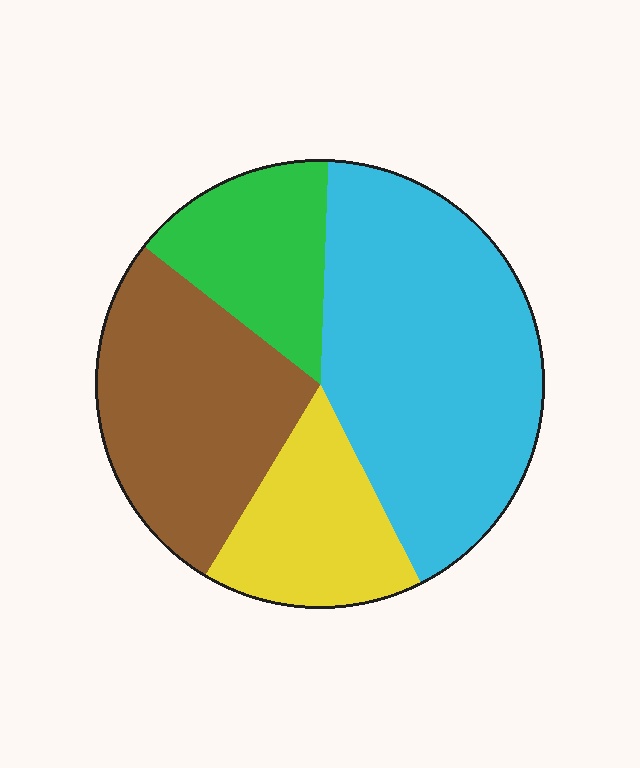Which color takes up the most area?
Cyan, at roughly 40%.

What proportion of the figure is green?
Green takes up about one sixth (1/6) of the figure.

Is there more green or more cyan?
Cyan.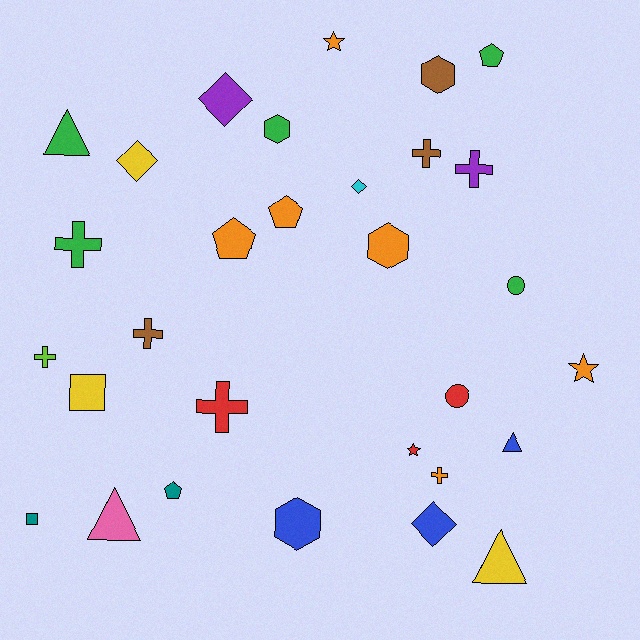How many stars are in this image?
There are 3 stars.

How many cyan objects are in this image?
There is 1 cyan object.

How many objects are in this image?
There are 30 objects.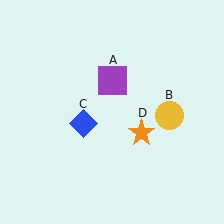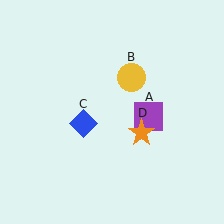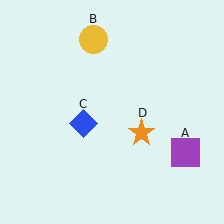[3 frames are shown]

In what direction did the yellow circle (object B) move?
The yellow circle (object B) moved up and to the left.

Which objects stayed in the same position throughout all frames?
Blue diamond (object C) and orange star (object D) remained stationary.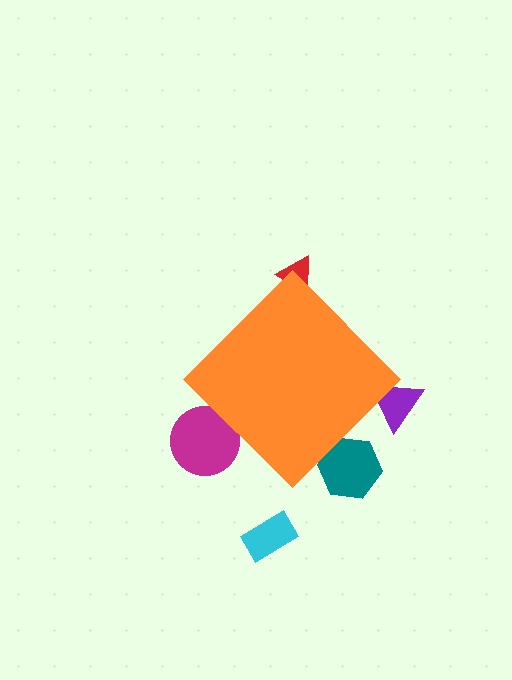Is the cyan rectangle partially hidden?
No, the cyan rectangle is fully visible.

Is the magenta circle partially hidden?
Yes, the magenta circle is partially hidden behind the orange diamond.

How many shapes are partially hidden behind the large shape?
4 shapes are partially hidden.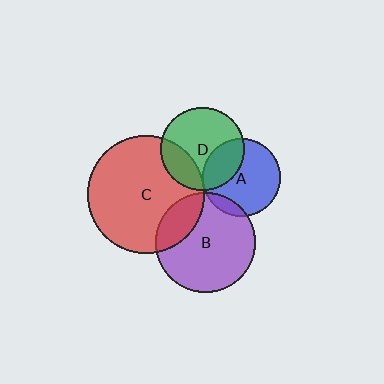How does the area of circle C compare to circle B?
Approximately 1.4 times.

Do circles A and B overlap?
Yes.